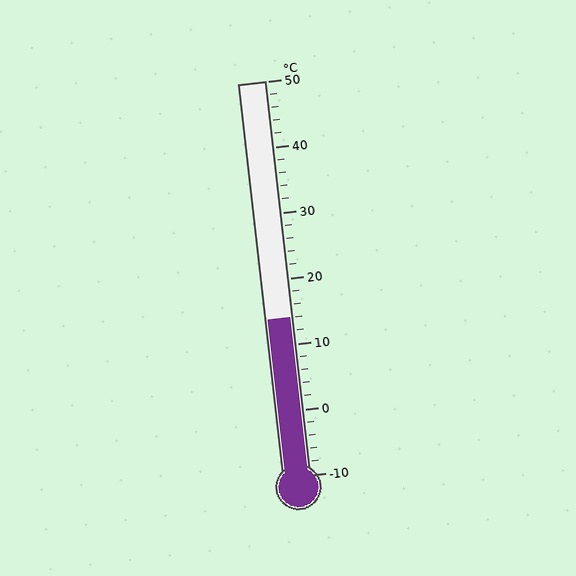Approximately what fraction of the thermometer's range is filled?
The thermometer is filled to approximately 40% of its range.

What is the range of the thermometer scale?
The thermometer scale ranges from -10°C to 50°C.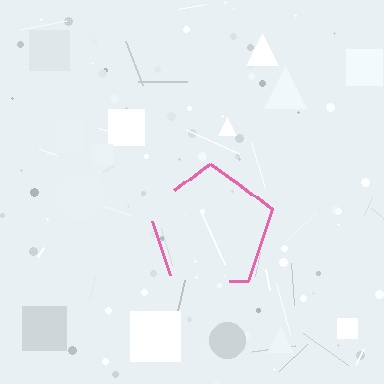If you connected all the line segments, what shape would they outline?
They would outline a pentagon.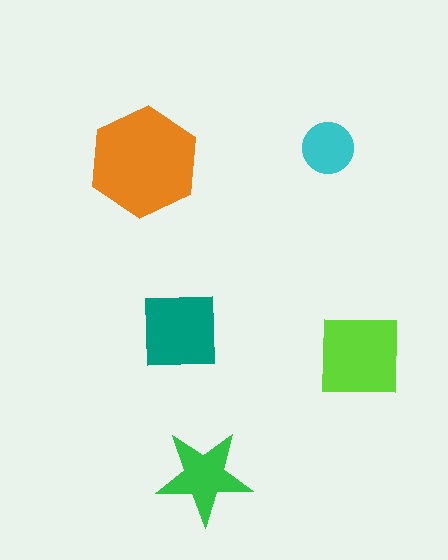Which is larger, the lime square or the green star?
The lime square.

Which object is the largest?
The orange hexagon.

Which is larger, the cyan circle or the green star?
The green star.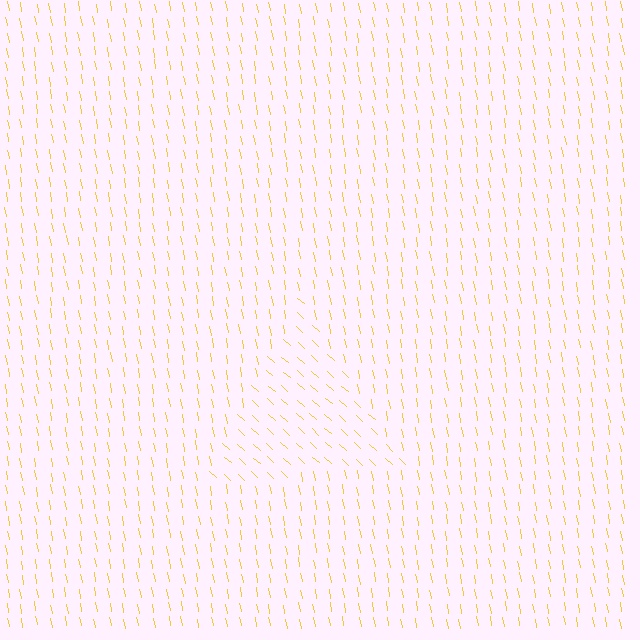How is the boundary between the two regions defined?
The boundary is defined purely by a change in line orientation (approximately 37 degrees difference). All lines are the same color and thickness.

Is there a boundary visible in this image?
Yes, there is a texture boundary formed by a change in line orientation.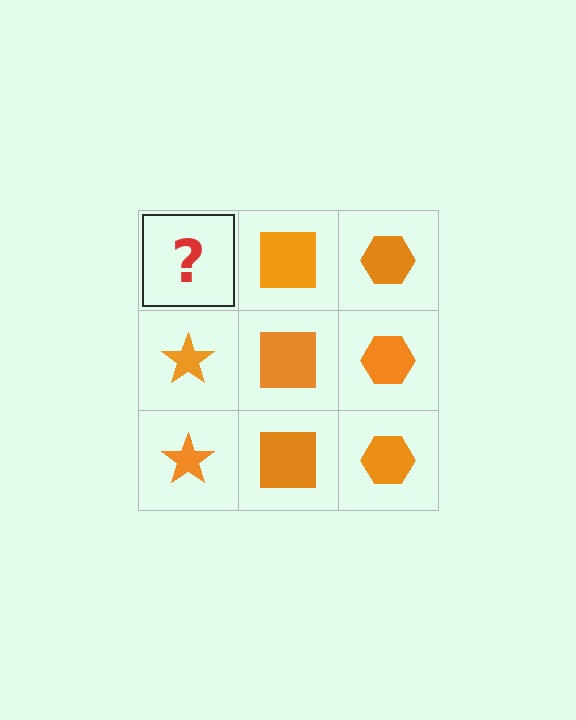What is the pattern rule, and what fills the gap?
The rule is that each column has a consistent shape. The gap should be filled with an orange star.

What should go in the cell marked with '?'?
The missing cell should contain an orange star.